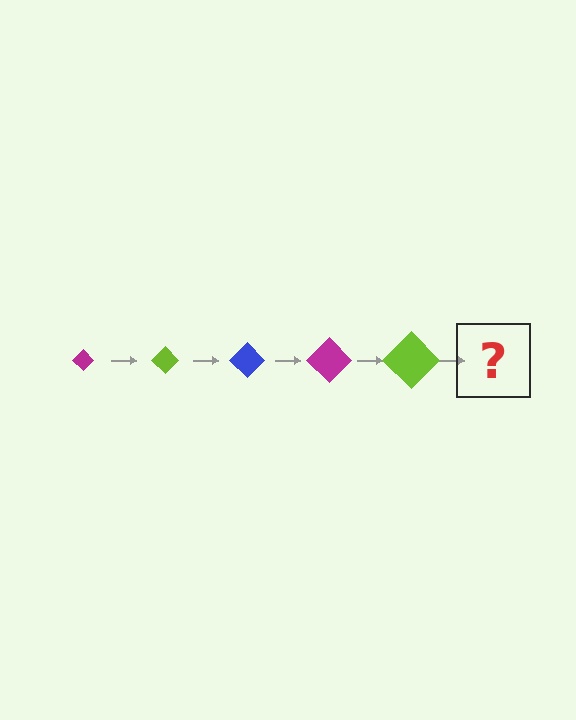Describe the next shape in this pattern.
It should be a blue diamond, larger than the previous one.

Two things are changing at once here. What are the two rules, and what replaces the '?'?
The two rules are that the diamond grows larger each step and the color cycles through magenta, lime, and blue. The '?' should be a blue diamond, larger than the previous one.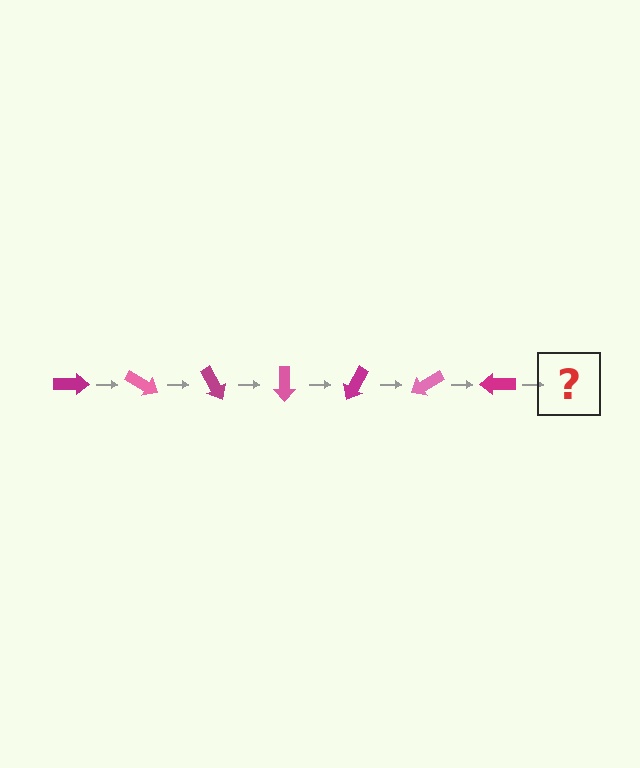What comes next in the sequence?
The next element should be a pink arrow, rotated 210 degrees from the start.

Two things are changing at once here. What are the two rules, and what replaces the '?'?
The two rules are that it rotates 30 degrees each step and the color cycles through magenta and pink. The '?' should be a pink arrow, rotated 210 degrees from the start.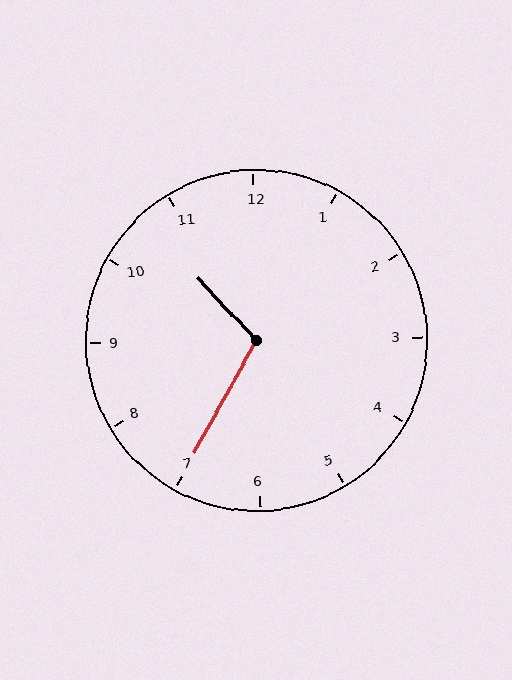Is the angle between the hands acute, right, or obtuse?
It is obtuse.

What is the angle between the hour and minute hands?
Approximately 108 degrees.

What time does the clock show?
10:35.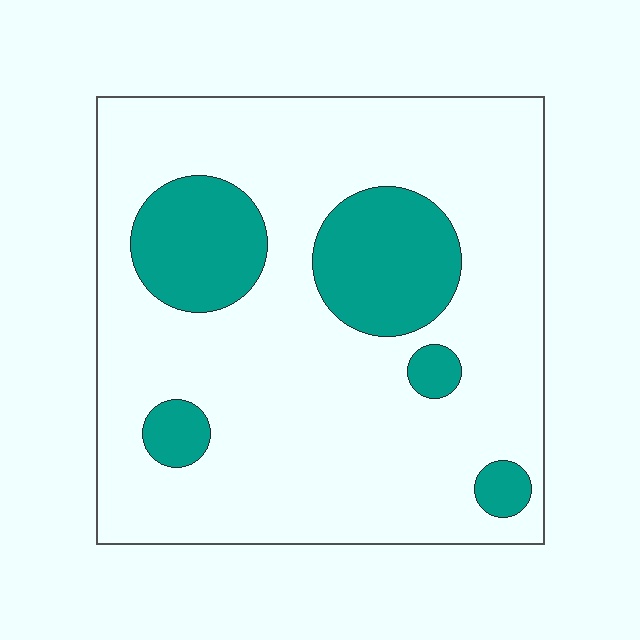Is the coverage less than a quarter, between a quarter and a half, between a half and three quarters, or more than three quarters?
Less than a quarter.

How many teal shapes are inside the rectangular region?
5.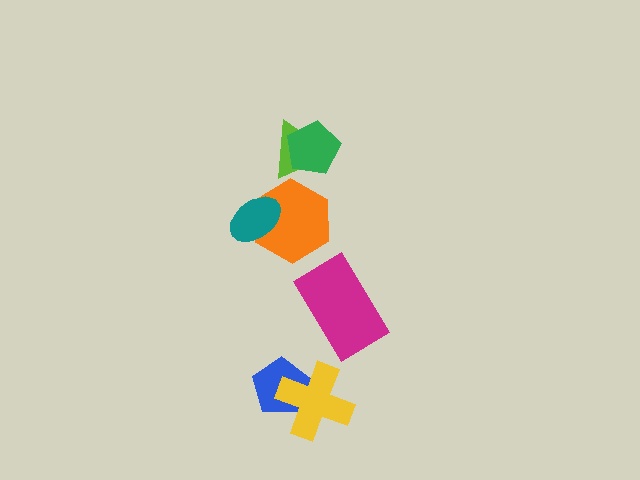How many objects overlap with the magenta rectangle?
0 objects overlap with the magenta rectangle.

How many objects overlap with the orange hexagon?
1 object overlaps with the orange hexagon.